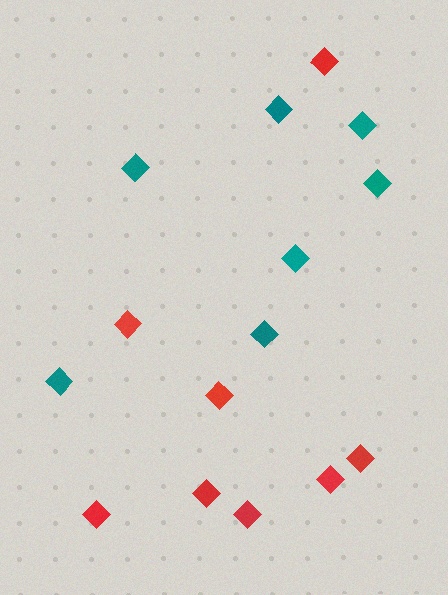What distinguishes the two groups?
There are 2 groups: one group of teal diamonds (7) and one group of red diamonds (8).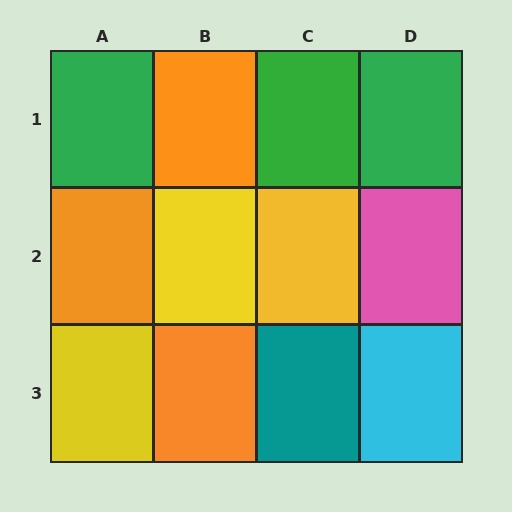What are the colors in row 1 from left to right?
Green, orange, green, green.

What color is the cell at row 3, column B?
Orange.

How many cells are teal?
1 cell is teal.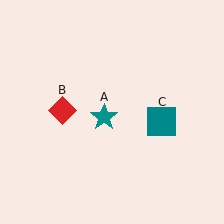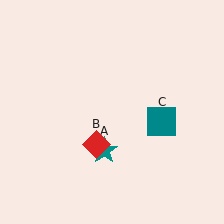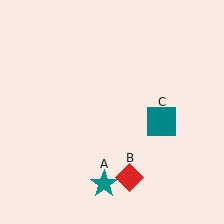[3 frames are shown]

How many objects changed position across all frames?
2 objects changed position: teal star (object A), red diamond (object B).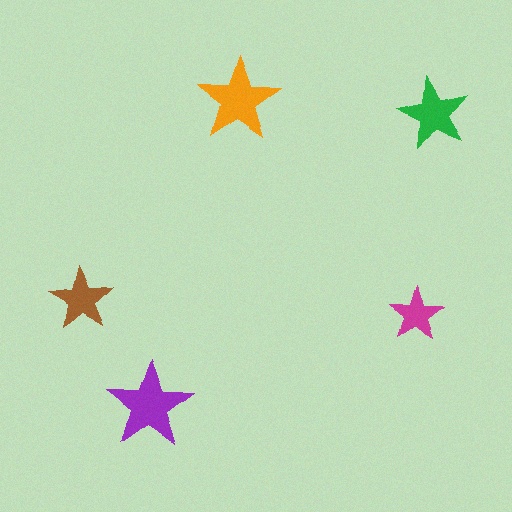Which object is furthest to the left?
The brown star is leftmost.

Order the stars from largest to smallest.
the purple one, the orange one, the green one, the brown one, the magenta one.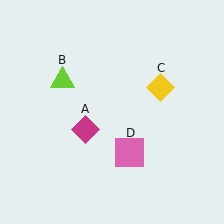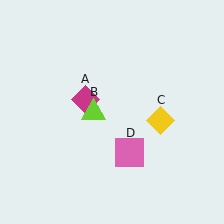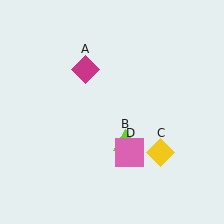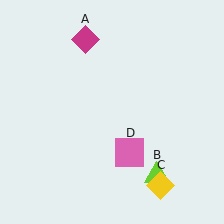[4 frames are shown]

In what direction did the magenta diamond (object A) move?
The magenta diamond (object A) moved up.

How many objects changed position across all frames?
3 objects changed position: magenta diamond (object A), lime triangle (object B), yellow diamond (object C).